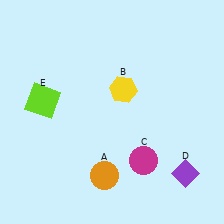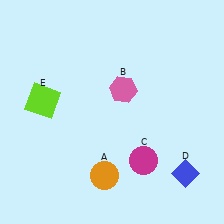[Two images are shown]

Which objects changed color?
B changed from yellow to pink. D changed from purple to blue.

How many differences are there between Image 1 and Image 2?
There are 2 differences between the two images.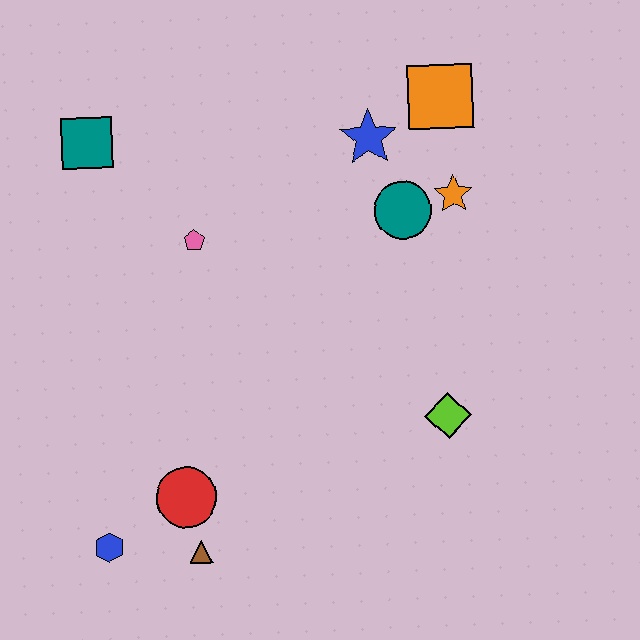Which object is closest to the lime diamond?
The teal circle is closest to the lime diamond.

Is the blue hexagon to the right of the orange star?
No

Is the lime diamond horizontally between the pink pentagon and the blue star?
No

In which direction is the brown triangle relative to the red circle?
The brown triangle is below the red circle.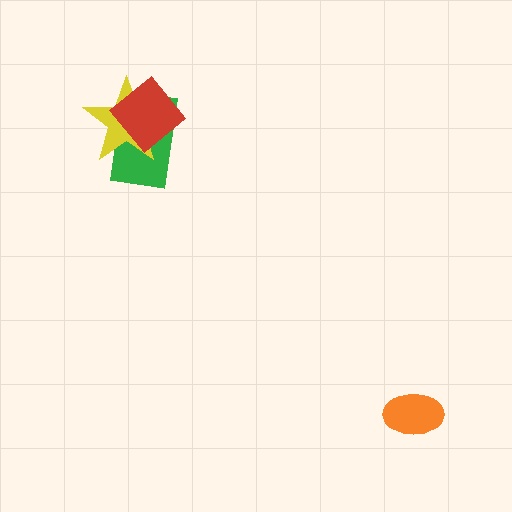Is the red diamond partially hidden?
No, no other shape covers it.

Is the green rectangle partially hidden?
Yes, it is partially covered by another shape.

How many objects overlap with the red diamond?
2 objects overlap with the red diamond.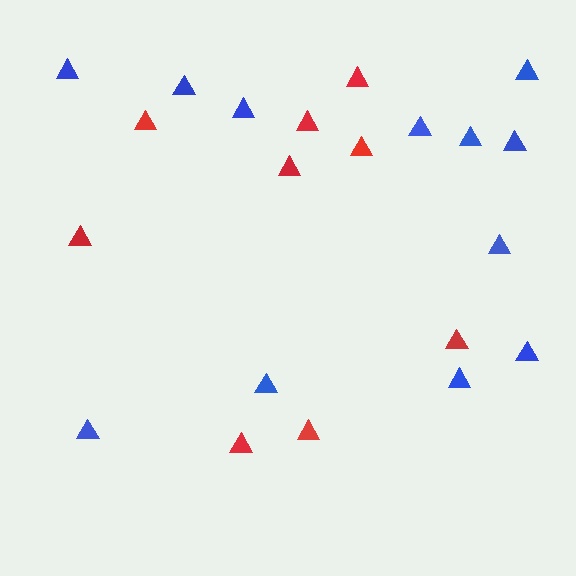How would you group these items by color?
There are 2 groups: one group of red triangles (9) and one group of blue triangles (12).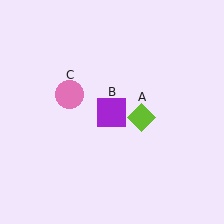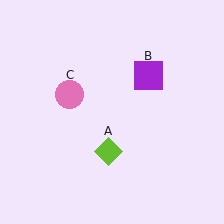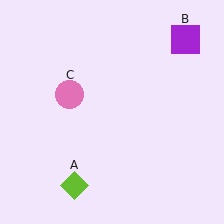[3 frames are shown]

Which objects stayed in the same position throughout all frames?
Pink circle (object C) remained stationary.